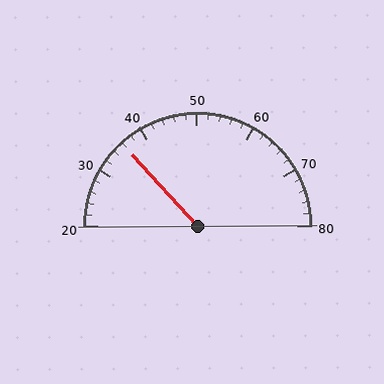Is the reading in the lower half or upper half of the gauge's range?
The reading is in the lower half of the range (20 to 80).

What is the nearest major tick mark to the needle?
The nearest major tick mark is 40.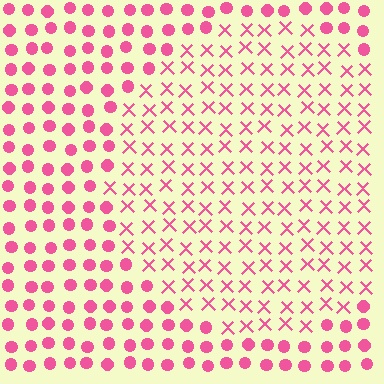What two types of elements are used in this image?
The image uses X marks inside the circle region and circles outside it.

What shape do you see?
I see a circle.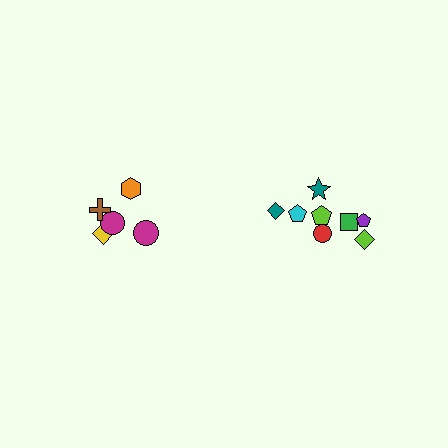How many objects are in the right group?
There are 8 objects.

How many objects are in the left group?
There are 5 objects.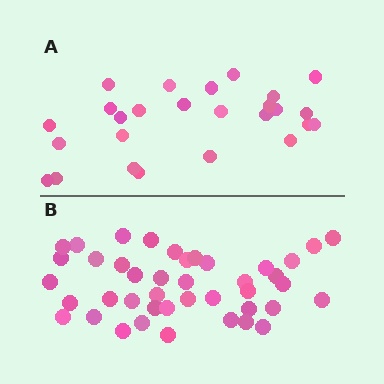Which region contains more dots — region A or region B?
Region B (the bottom region) has more dots.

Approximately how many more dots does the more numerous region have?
Region B has approximately 15 more dots than region A.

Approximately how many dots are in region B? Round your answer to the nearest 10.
About 40 dots. (The exact count is 42, which rounds to 40.)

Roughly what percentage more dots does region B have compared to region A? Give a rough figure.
About 60% more.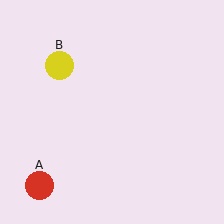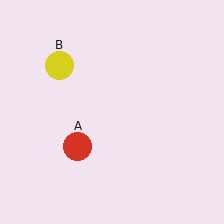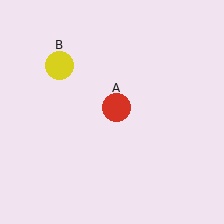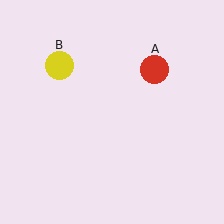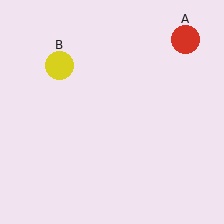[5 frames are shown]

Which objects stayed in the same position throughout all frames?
Yellow circle (object B) remained stationary.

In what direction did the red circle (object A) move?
The red circle (object A) moved up and to the right.